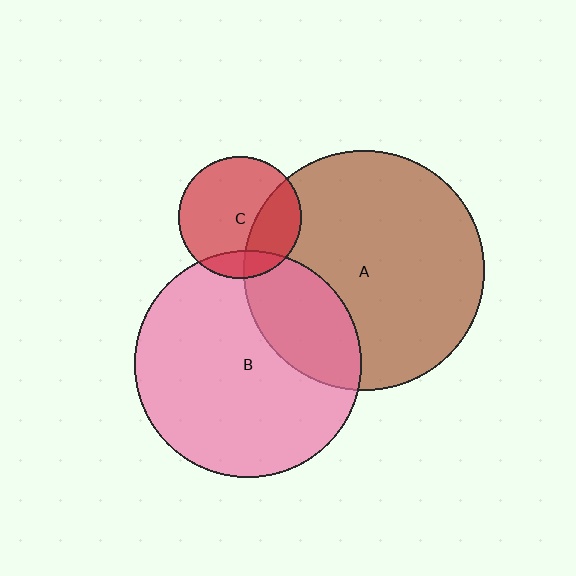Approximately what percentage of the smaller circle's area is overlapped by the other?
Approximately 30%.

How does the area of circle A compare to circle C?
Approximately 3.8 times.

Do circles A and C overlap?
Yes.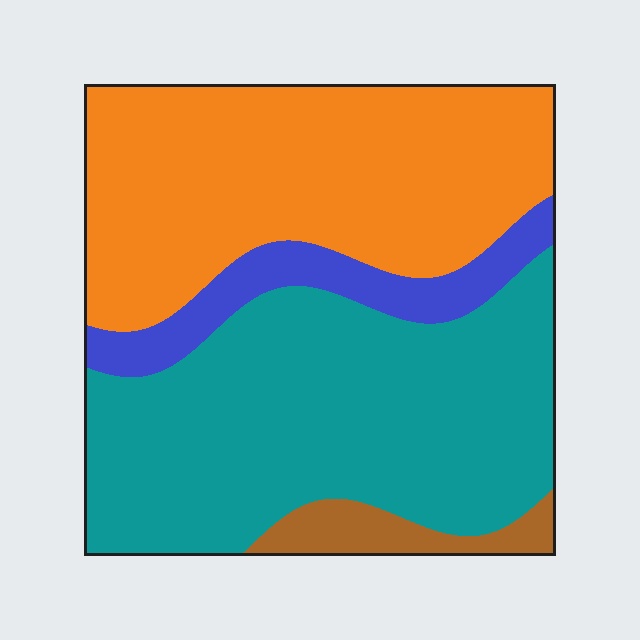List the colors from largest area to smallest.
From largest to smallest: teal, orange, blue, brown.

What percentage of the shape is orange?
Orange takes up about two fifths (2/5) of the shape.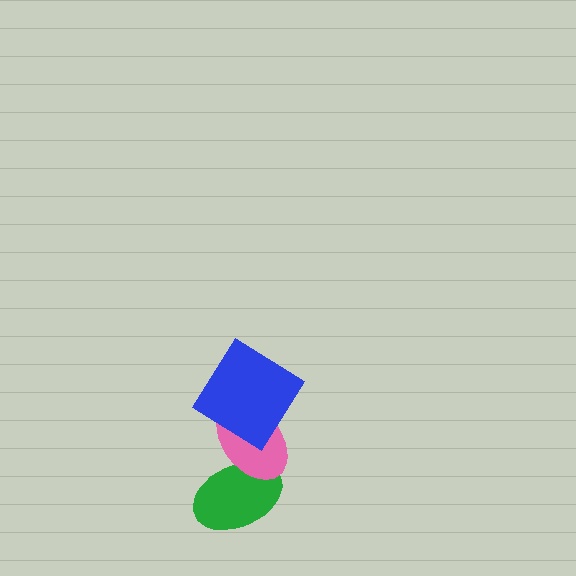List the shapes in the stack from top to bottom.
From top to bottom: the blue diamond, the pink ellipse, the green ellipse.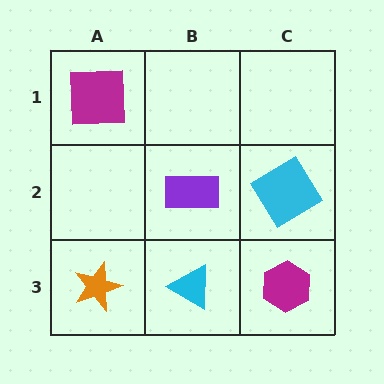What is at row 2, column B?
A purple rectangle.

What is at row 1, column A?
A magenta square.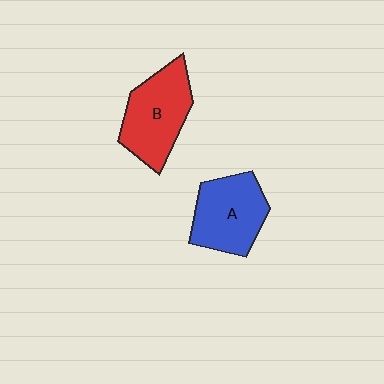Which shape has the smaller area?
Shape A (blue).